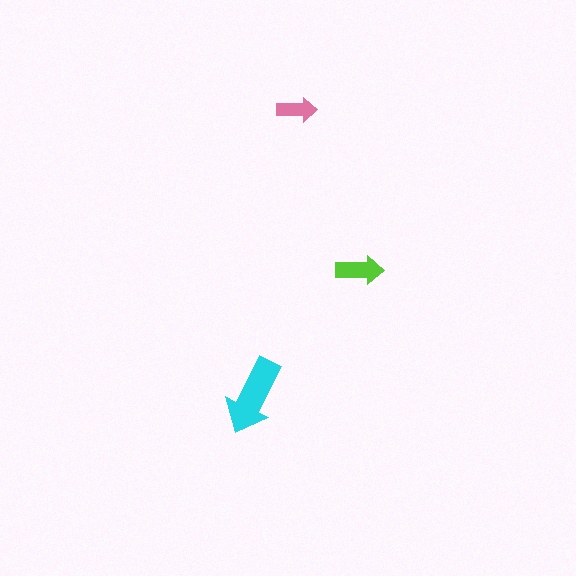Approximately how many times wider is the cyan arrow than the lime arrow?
About 1.5 times wider.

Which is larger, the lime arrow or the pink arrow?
The lime one.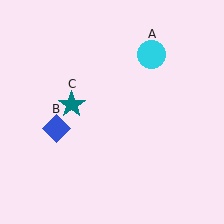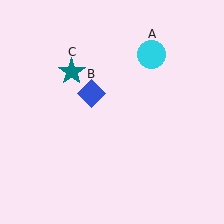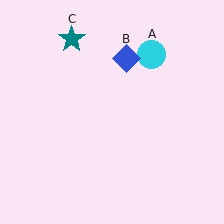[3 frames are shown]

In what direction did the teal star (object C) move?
The teal star (object C) moved up.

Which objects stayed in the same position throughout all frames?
Cyan circle (object A) remained stationary.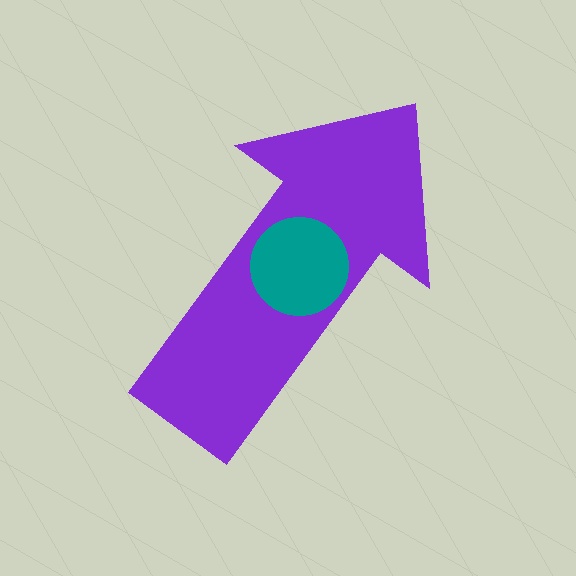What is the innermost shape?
The teal circle.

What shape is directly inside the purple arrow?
The teal circle.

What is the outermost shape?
The purple arrow.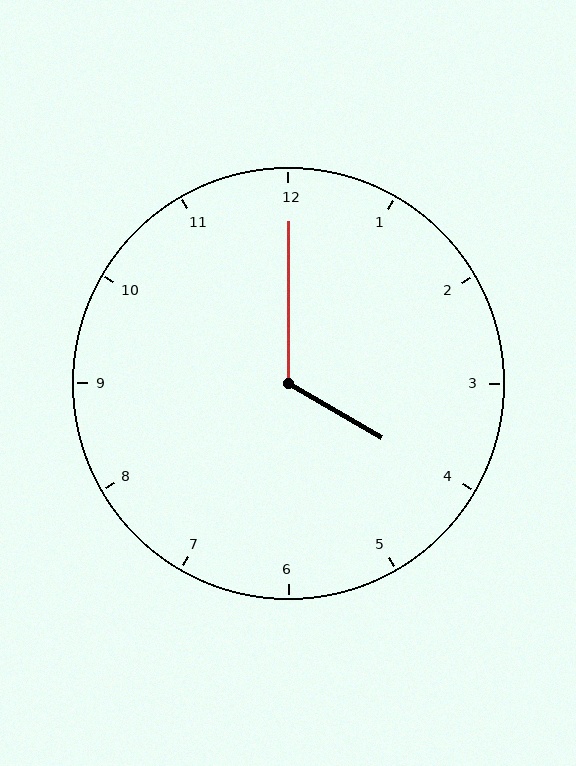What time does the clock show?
4:00.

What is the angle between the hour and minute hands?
Approximately 120 degrees.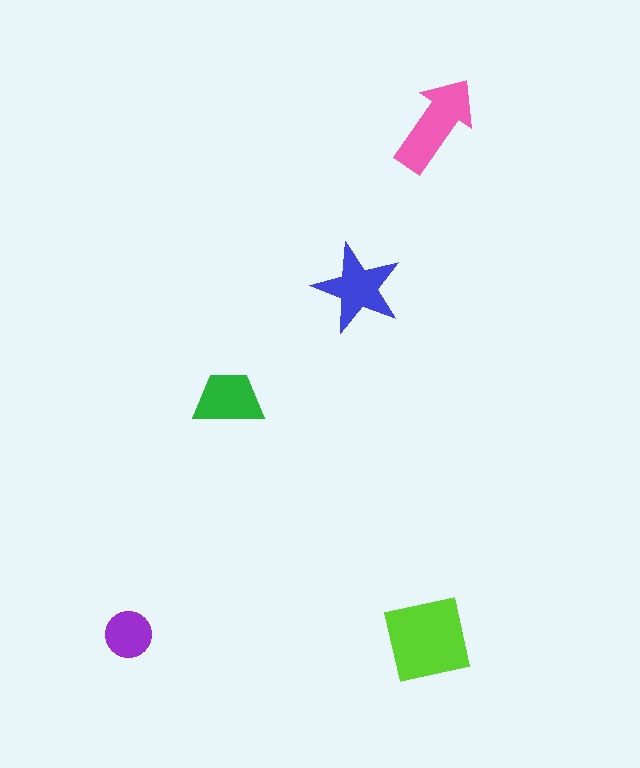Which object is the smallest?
The purple circle.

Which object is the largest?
The lime square.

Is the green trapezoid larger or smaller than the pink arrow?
Smaller.